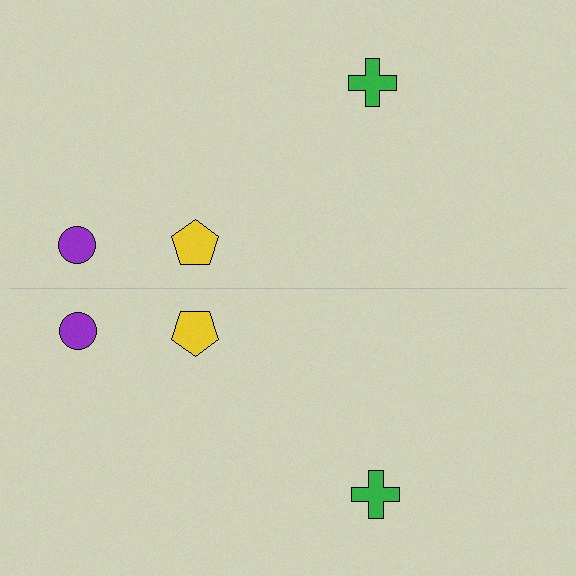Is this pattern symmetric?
Yes, this pattern has bilateral (reflection) symmetry.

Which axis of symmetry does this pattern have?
The pattern has a horizontal axis of symmetry running through the center of the image.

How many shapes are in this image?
There are 6 shapes in this image.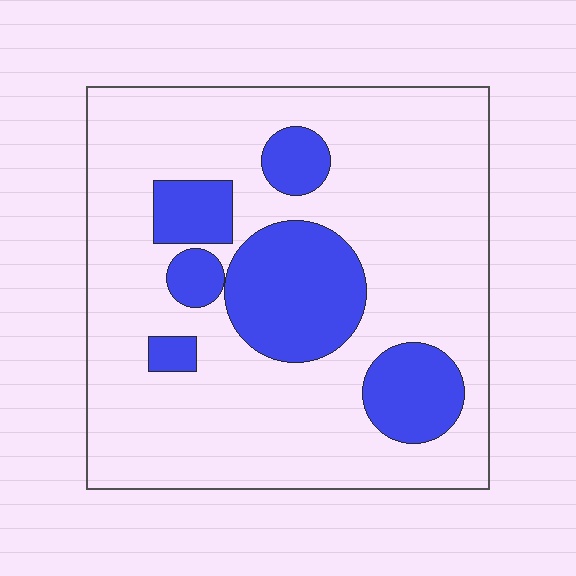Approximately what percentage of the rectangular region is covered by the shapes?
Approximately 25%.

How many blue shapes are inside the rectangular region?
6.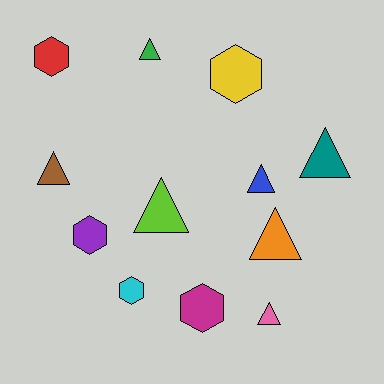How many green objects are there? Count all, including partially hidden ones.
There is 1 green object.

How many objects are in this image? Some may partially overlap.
There are 12 objects.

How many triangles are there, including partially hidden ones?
There are 7 triangles.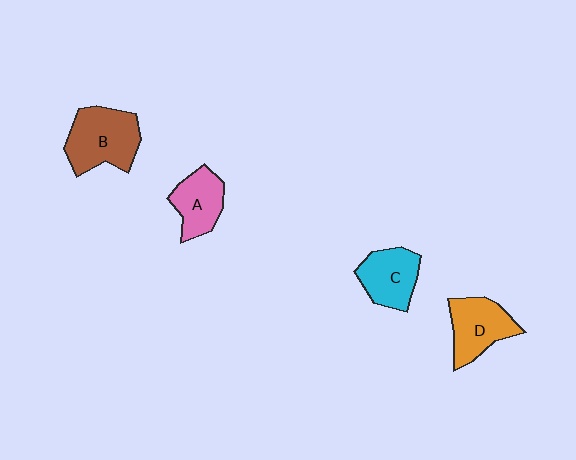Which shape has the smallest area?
Shape A (pink).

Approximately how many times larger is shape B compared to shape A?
Approximately 1.4 times.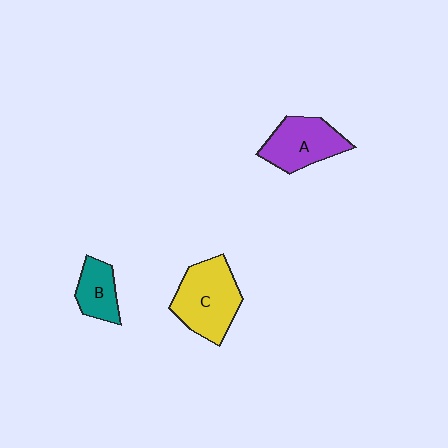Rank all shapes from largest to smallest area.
From largest to smallest: C (yellow), A (purple), B (teal).